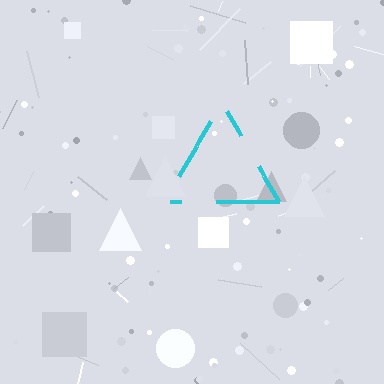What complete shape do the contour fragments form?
The contour fragments form a triangle.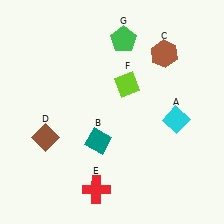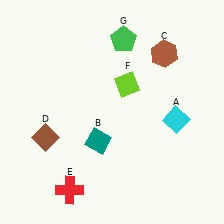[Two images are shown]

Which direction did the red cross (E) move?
The red cross (E) moved left.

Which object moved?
The red cross (E) moved left.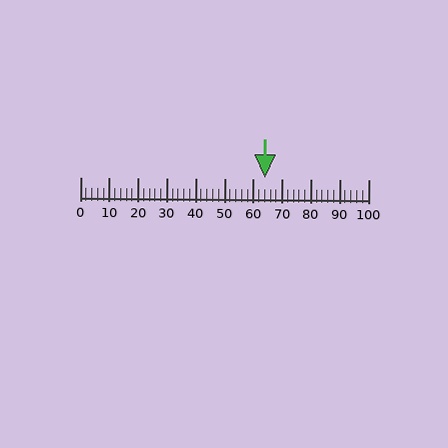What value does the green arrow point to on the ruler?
The green arrow points to approximately 64.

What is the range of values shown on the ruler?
The ruler shows values from 0 to 100.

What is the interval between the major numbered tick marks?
The major tick marks are spaced 10 units apart.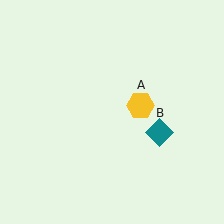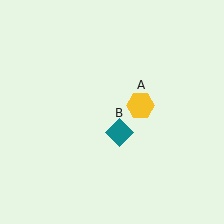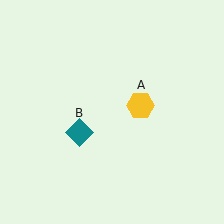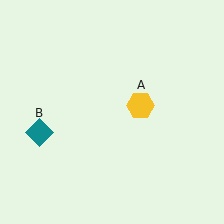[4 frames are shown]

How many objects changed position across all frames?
1 object changed position: teal diamond (object B).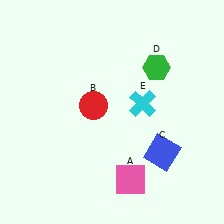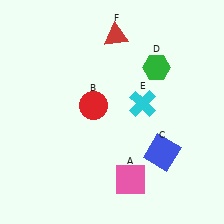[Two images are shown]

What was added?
A red triangle (F) was added in Image 2.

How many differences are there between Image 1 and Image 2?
There is 1 difference between the two images.